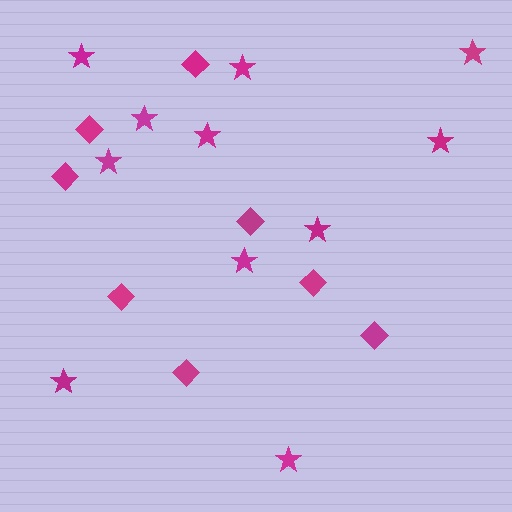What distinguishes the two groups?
There are 2 groups: one group of diamonds (8) and one group of stars (11).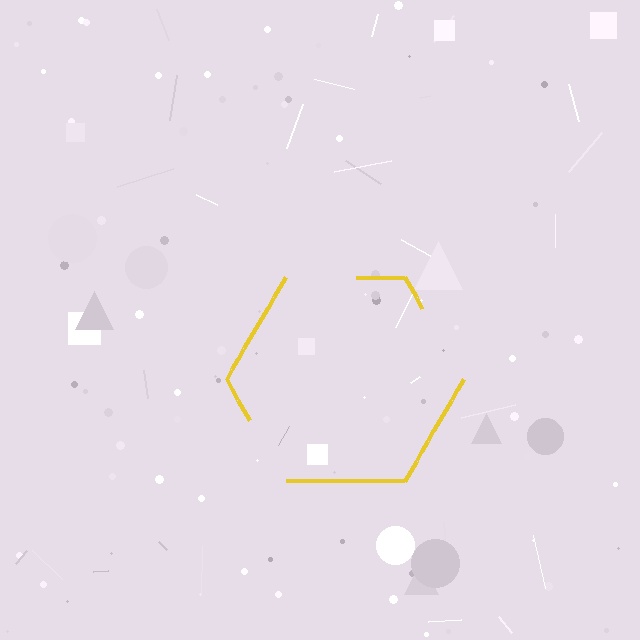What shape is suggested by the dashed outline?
The dashed outline suggests a hexagon.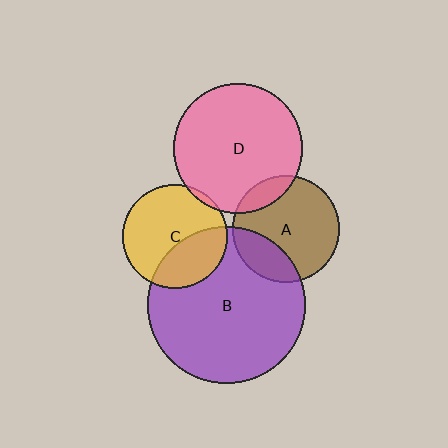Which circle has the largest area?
Circle B (purple).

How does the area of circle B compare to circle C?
Approximately 2.3 times.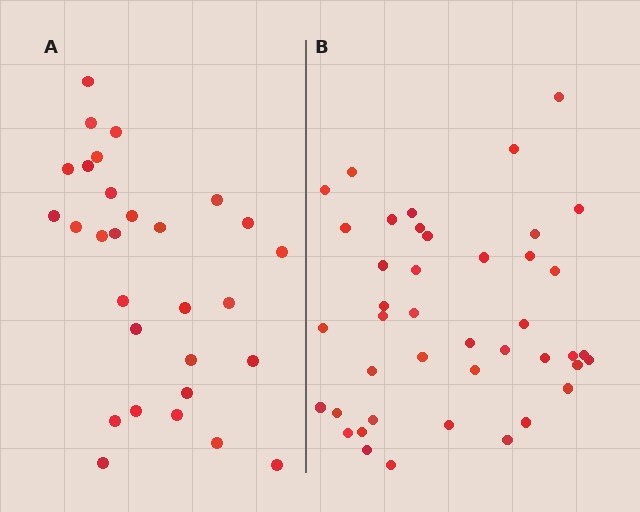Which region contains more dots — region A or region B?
Region B (the right region) has more dots.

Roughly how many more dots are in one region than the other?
Region B has approximately 15 more dots than region A.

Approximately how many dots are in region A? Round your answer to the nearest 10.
About 30 dots. (The exact count is 29, which rounds to 30.)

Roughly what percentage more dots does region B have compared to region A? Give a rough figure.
About 45% more.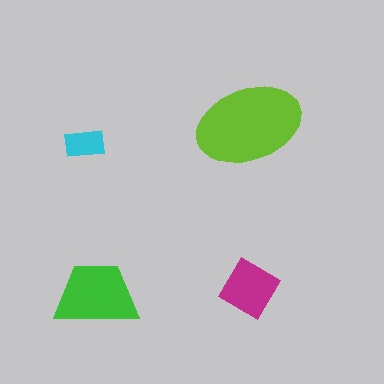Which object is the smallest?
The cyan rectangle.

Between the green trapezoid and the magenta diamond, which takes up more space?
The green trapezoid.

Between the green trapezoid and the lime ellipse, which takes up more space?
The lime ellipse.